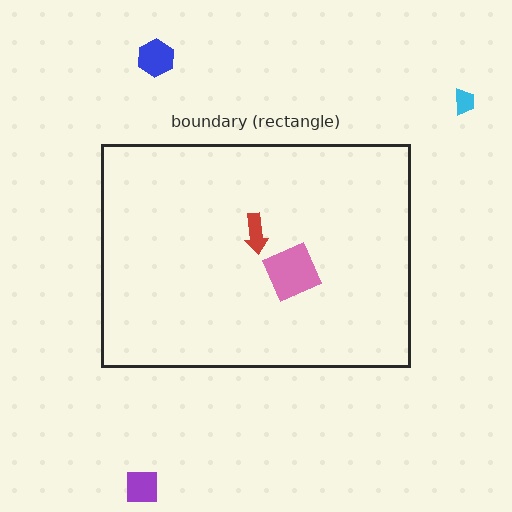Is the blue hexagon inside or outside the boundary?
Outside.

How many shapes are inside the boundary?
2 inside, 3 outside.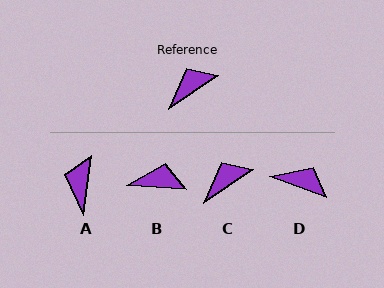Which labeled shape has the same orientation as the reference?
C.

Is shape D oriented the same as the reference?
No, it is off by about 53 degrees.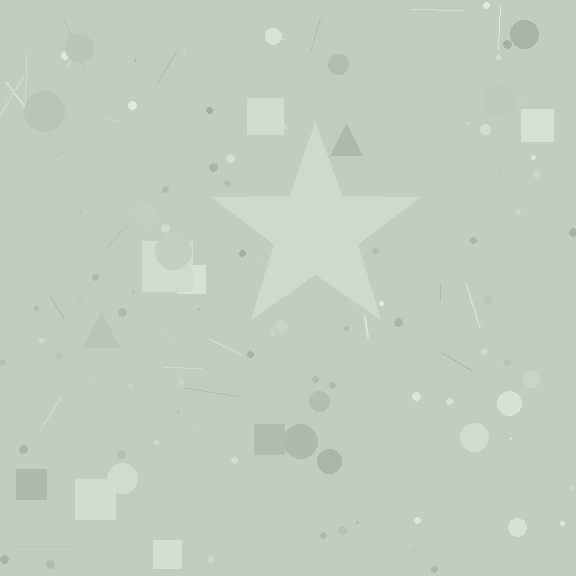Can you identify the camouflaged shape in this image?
The camouflaged shape is a star.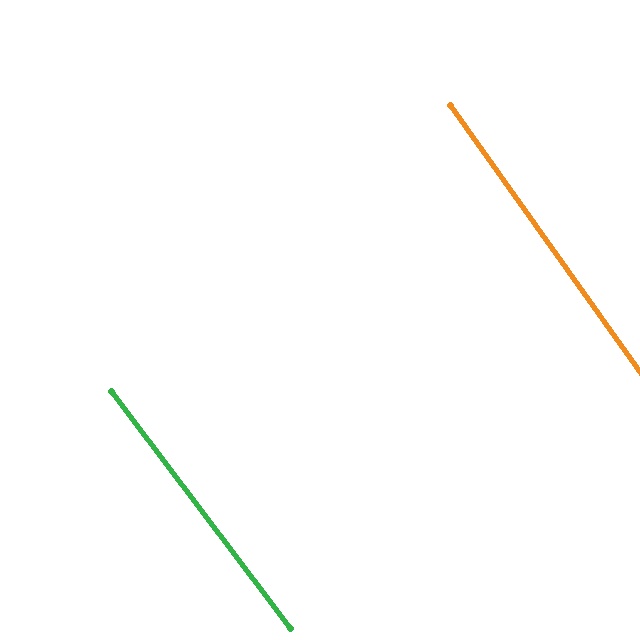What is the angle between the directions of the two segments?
Approximately 1 degree.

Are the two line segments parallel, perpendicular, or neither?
Parallel — their directions differ by only 1.5°.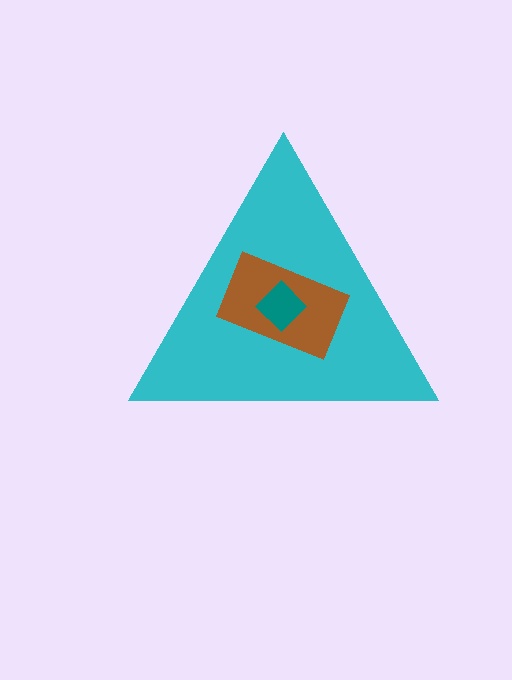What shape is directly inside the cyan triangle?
The brown rectangle.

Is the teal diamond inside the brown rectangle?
Yes.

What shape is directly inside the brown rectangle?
The teal diamond.